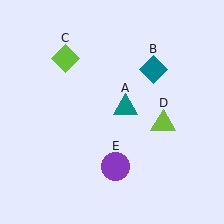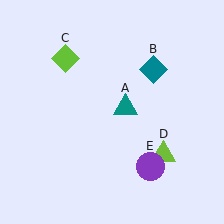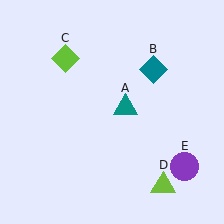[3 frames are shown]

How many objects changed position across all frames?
2 objects changed position: lime triangle (object D), purple circle (object E).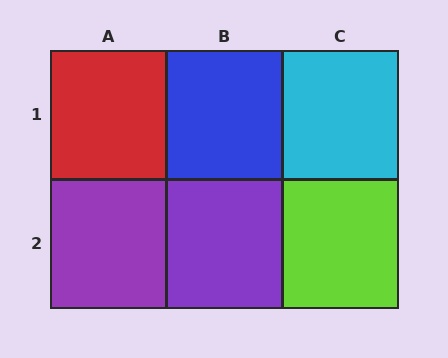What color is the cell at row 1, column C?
Cyan.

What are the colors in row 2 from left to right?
Purple, purple, lime.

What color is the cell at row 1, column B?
Blue.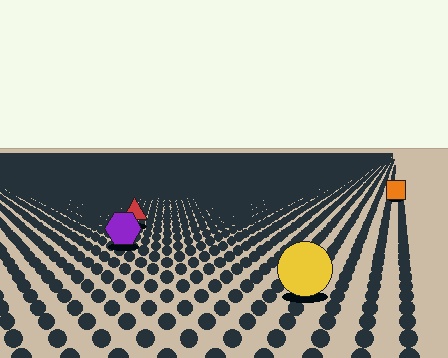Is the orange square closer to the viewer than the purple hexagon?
No. The purple hexagon is closer — you can tell from the texture gradient: the ground texture is coarser near it.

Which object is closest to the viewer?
The yellow circle is closest. The texture marks near it are larger and more spread out.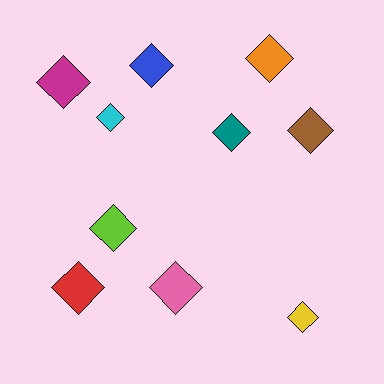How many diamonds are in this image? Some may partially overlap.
There are 10 diamonds.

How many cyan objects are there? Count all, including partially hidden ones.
There is 1 cyan object.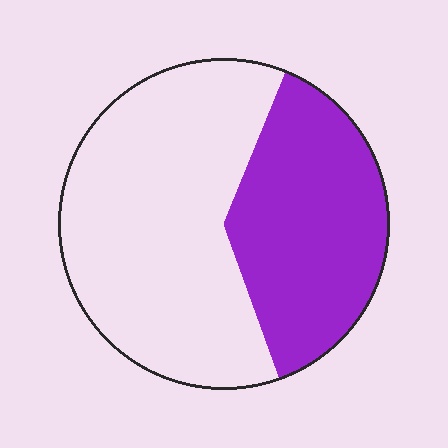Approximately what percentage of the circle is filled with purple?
Approximately 40%.